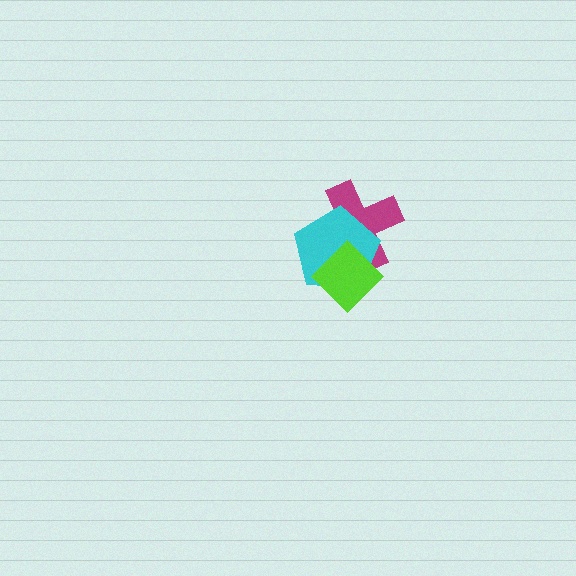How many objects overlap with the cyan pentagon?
2 objects overlap with the cyan pentagon.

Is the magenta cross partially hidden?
Yes, it is partially covered by another shape.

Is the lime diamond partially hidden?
No, no other shape covers it.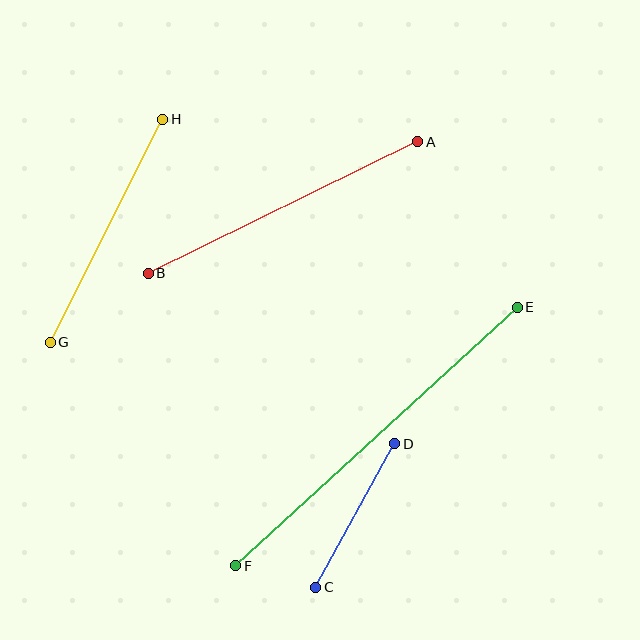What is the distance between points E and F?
The distance is approximately 382 pixels.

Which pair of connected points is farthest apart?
Points E and F are farthest apart.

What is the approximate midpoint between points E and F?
The midpoint is at approximately (376, 437) pixels.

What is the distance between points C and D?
The distance is approximately 164 pixels.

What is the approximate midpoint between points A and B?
The midpoint is at approximately (283, 207) pixels.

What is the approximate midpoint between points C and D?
The midpoint is at approximately (355, 516) pixels.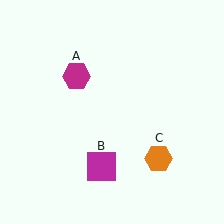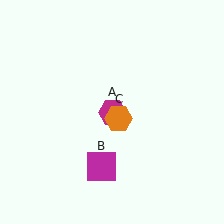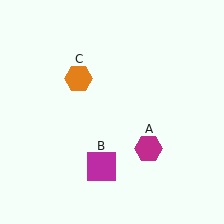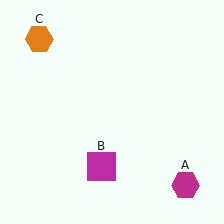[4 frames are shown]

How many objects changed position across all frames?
2 objects changed position: magenta hexagon (object A), orange hexagon (object C).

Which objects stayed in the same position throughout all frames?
Magenta square (object B) remained stationary.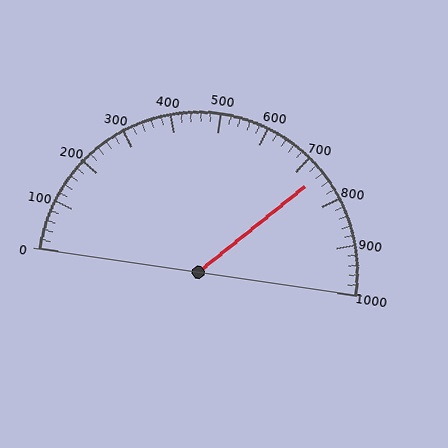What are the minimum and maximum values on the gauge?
The gauge ranges from 0 to 1000.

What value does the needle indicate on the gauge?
The needle indicates approximately 740.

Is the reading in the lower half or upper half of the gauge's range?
The reading is in the upper half of the range (0 to 1000).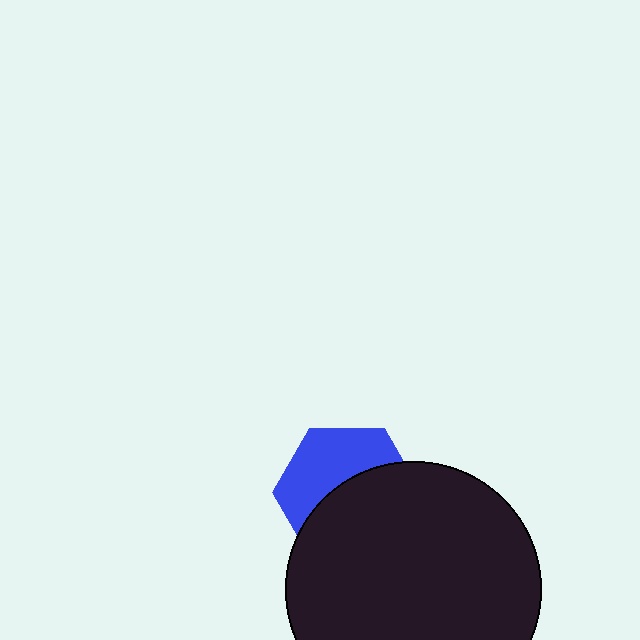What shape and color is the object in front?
The object in front is a black circle.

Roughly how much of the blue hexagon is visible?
About half of it is visible (roughly 45%).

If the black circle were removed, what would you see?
You would see the complete blue hexagon.